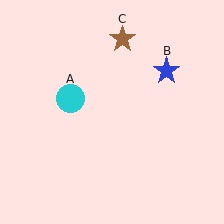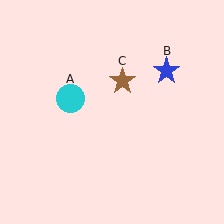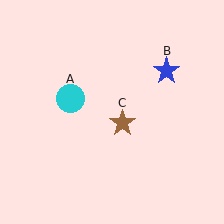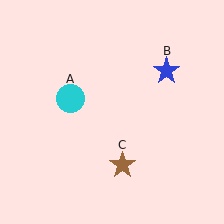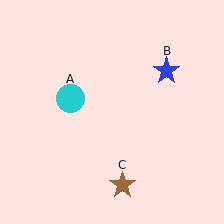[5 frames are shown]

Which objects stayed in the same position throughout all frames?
Cyan circle (object A) and blue star (object B) remained stationary.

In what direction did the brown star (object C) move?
The brown star (object C) moved down.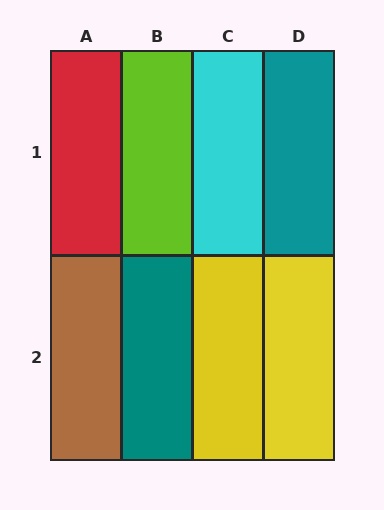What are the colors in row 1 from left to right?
Red, lime, cyan, teal.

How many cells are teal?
2 cells are teal.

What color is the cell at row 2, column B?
Teal.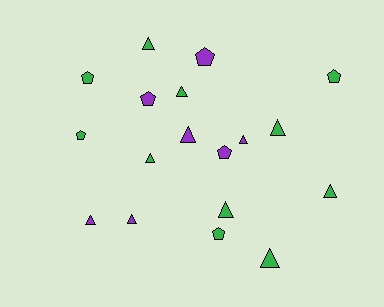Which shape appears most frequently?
Triangle, with 11 objects.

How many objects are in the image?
There are 18 objects.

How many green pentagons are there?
There are 4 green pentagons.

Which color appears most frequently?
Green, with 11 objects.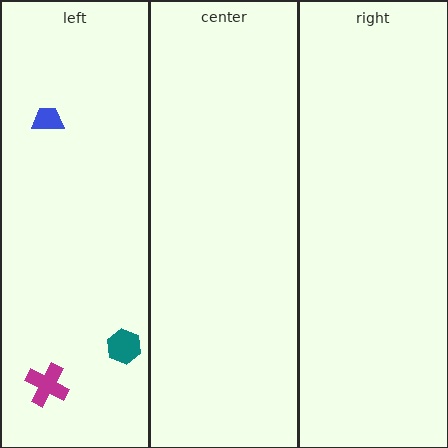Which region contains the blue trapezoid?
The left region.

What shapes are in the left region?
The blue trapezoid, the teal hexagon, the magenta cross.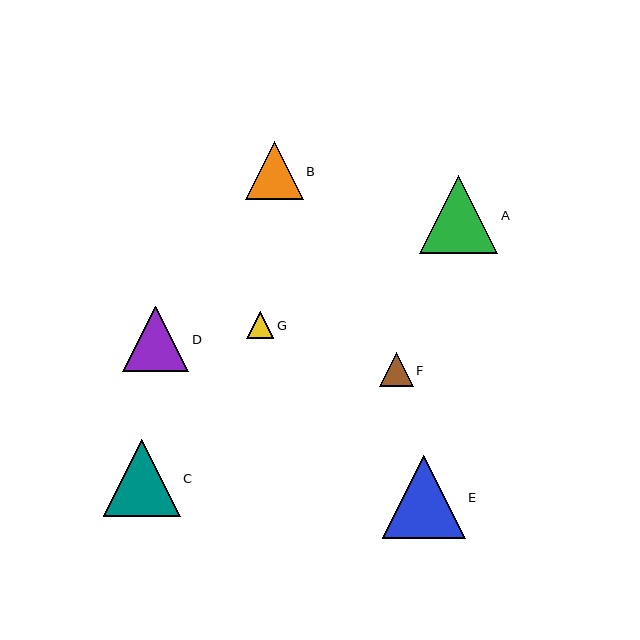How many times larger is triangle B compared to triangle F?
Triangle B is approximately 1.8 times the size of triangle F.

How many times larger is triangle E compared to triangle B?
Triangle E is approximately 1.4 times the size of triangle B.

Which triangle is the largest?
Triangle E is the largest with a size of approximately 83 pixels.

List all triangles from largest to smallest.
From largest to smallest: E, A, C, D, B, F, G.